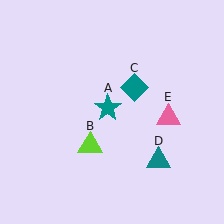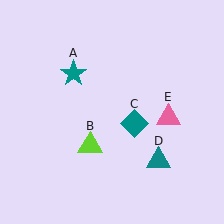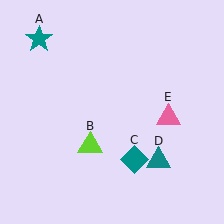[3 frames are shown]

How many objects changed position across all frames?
2 objects changed position: teal star (object A), teal diamond (object C).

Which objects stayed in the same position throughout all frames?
Lime triangle (object B) and teal triangle (object D) and pink triangle (object E) remained stationary.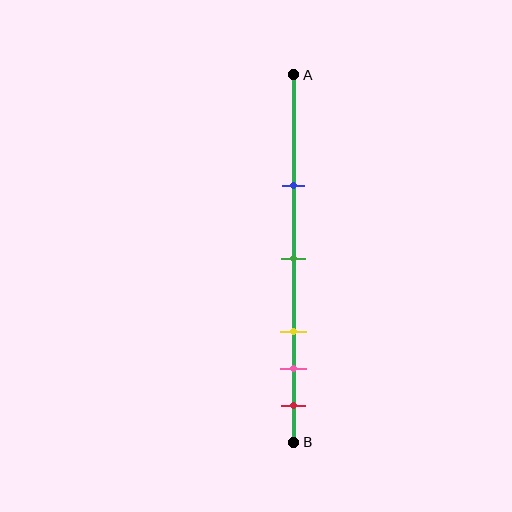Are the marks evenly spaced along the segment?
No, the marks are not evenly spaced.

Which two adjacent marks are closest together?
The pink and red marks are the closest adjacent pair.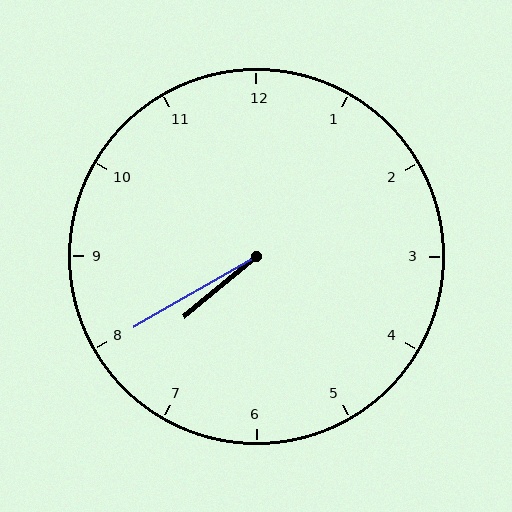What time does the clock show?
7:40.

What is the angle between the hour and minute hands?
Approximately 10 degrees.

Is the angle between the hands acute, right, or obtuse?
It is acute.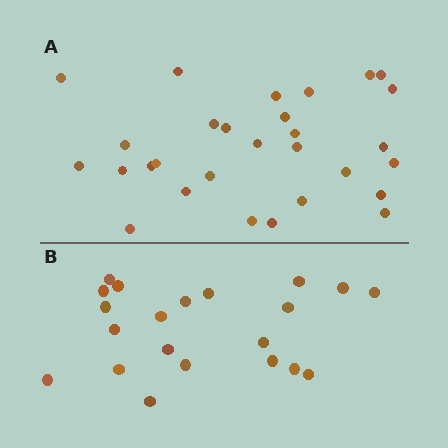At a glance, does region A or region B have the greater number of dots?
Region A (the top region) has more dots.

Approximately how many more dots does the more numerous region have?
Region A has roughly 8 or so more dots than region B.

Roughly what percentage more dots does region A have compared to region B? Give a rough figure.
About 40% more.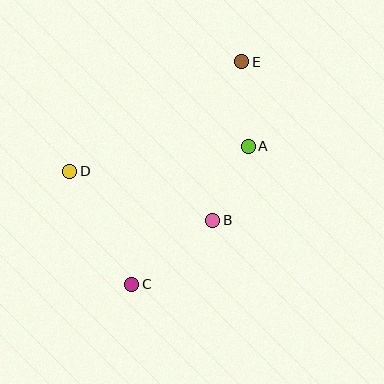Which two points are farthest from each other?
Points C and E are farthest from each other.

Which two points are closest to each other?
Points A and B are closest to each other.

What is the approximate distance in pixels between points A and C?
The distance between A and C is approximately 180 pixels.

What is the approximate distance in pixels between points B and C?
The distance between B and C is approximately 103 pixels.